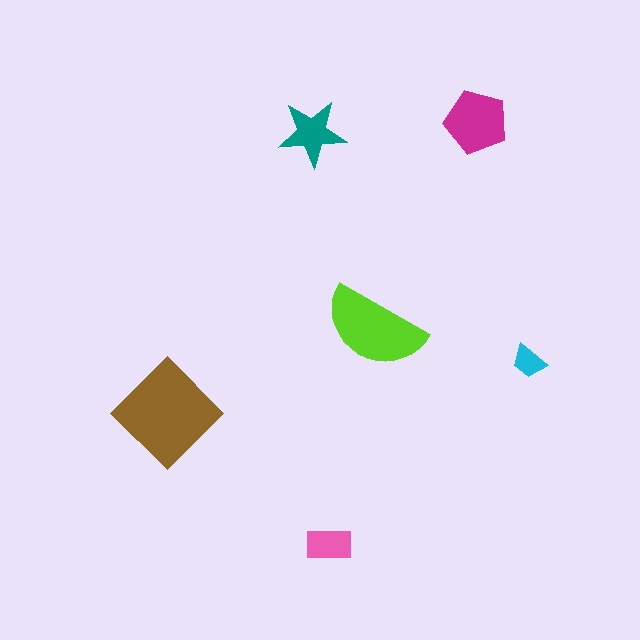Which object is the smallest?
The cyan trapezoid.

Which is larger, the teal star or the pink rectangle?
The teal star.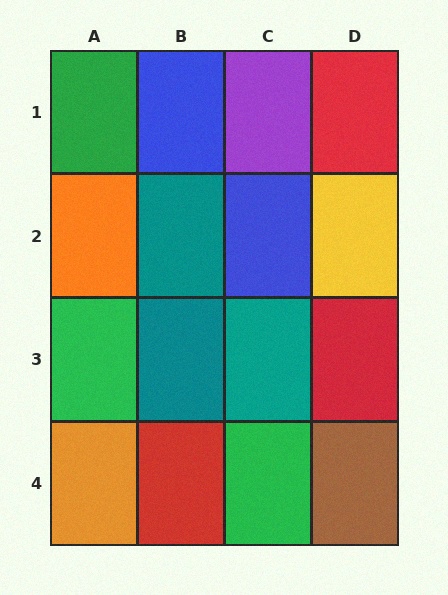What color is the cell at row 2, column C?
Blue.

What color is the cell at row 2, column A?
Orange.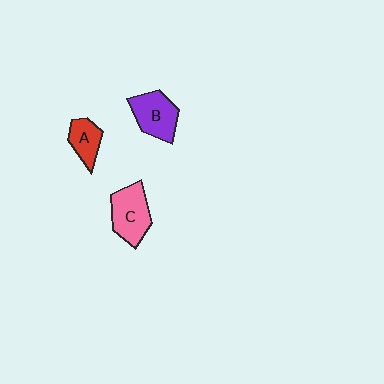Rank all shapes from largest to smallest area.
From largest to smallest: C (pink), B (purple), A (red).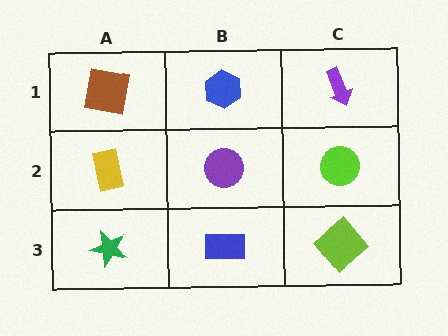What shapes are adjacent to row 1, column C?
A lime circle (row 2, column C), a blue hexagon (row 1, column B).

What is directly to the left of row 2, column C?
A purple circle.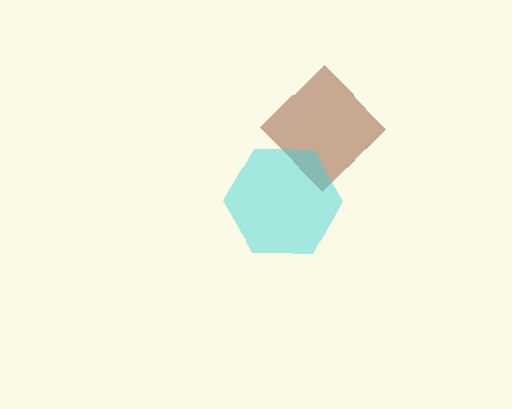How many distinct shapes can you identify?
There are 2 distinct shapes: a brown diamond, a cyan hexagon.